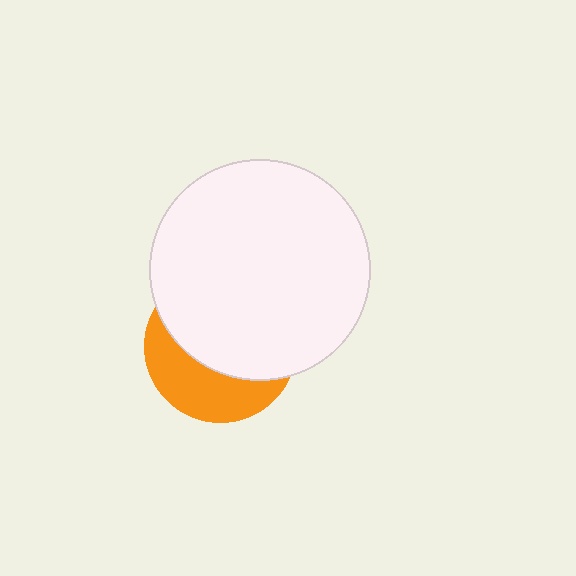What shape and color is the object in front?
The object in front is a white circle.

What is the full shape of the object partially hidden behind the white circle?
The partially hidden object is an orange circle.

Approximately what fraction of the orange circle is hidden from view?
Roughly 63% of the orange circle is hidden behind the white circle.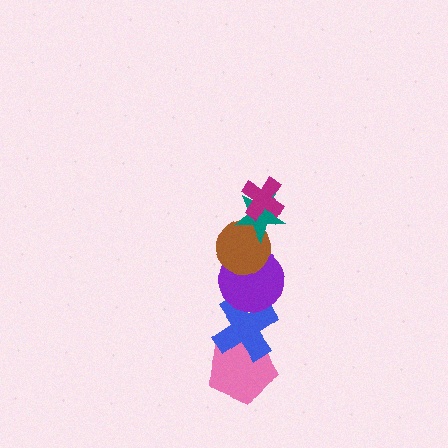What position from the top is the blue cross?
The blue cross is 5th from the top.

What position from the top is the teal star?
The teal star is 2nd from the top.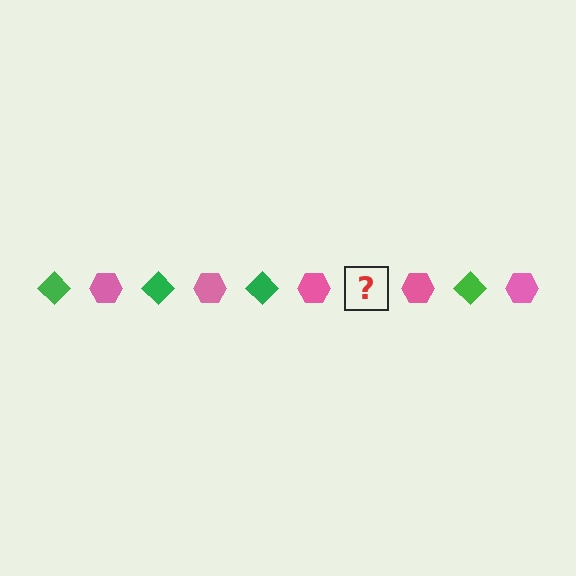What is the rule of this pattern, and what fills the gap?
The rule is that the pattern alternates between green diamond and pink hexagon. The gap should be filled with a green diamond.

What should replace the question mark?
The question mark should be replaced with a green diamond.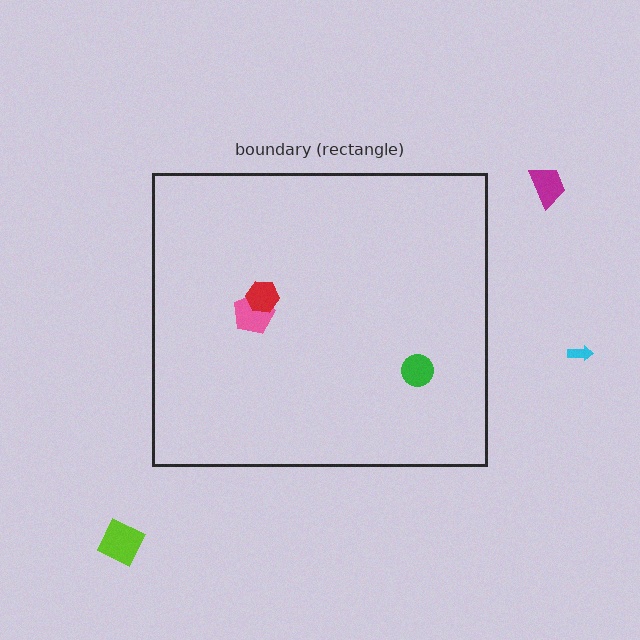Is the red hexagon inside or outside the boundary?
Inside.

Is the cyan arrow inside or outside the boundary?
Outside.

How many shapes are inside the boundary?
3 inside, 3 outside.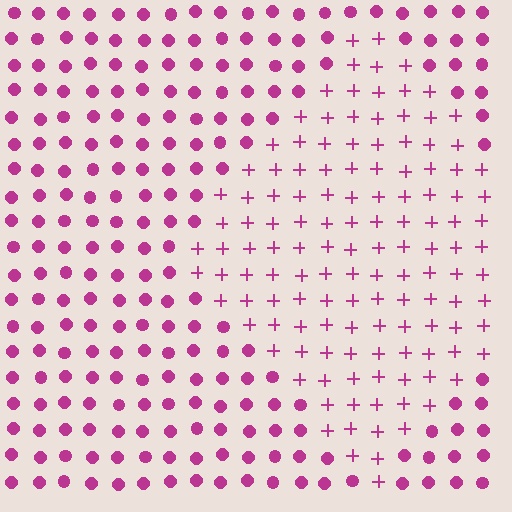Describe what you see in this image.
The image is filled with small magenta elements arranged in a uniform grid. A diamond-shaped region contains plus signs, while the surrounding area contains circles. The boundary is defined purely by the change in element shape.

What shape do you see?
I see a diamond.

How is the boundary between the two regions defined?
The boundary is defined by a change in element shape: plus signs inside vs. circles outside. All elements share the same color and spacing.